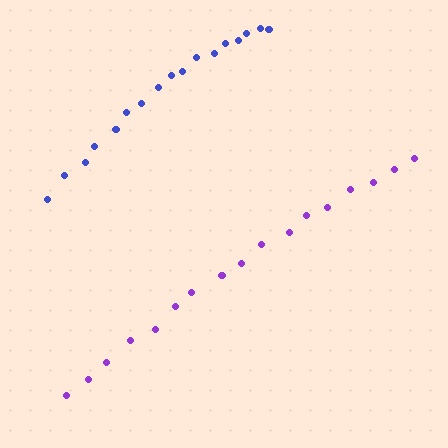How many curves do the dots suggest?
There are 2 distinct paths.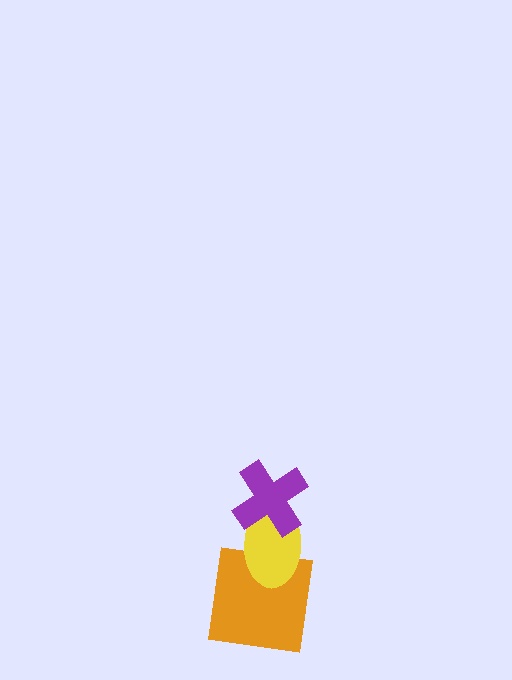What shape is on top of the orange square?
The yellow ellipse is on top of the orange square.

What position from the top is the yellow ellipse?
The yellow ellipse is 2nd from the top.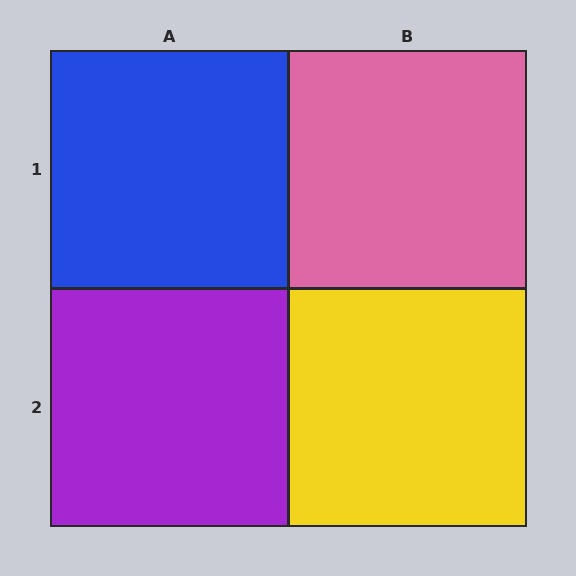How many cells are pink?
1 cell is pink.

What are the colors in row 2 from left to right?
Purple, yellow.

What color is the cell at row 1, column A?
Blue.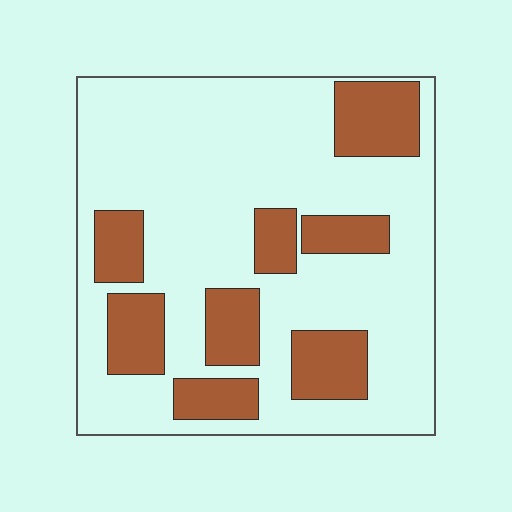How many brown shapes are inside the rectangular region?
8.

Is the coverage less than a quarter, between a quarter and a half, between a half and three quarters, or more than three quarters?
Between a quarter and a half.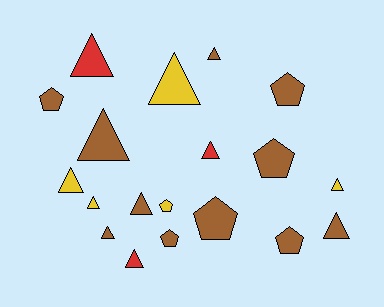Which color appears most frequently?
Brown, with 11 objects.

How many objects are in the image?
There are 19 objects.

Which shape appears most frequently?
Triangle, with 12 objects.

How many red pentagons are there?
There are no red pentagons.